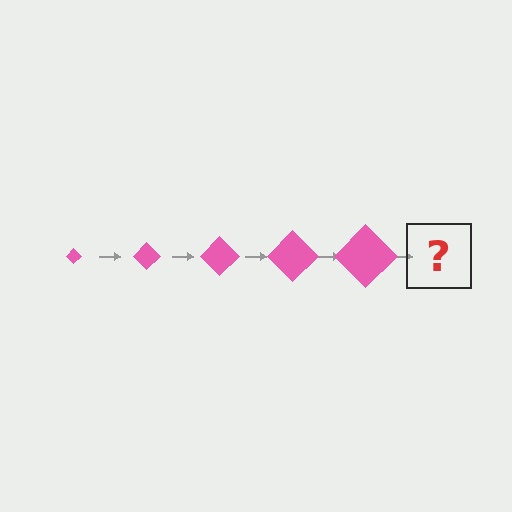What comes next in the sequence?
The next element should be a pink diamond, larger than the previous one.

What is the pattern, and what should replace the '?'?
The pattern is that the diamond gets progressively larger each step. The '?' should be a pink diamond, larger than the previous one.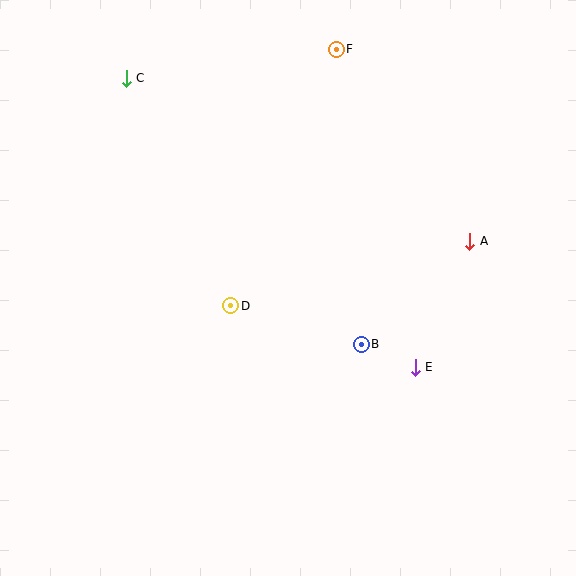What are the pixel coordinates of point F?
Point F is at (336, 49).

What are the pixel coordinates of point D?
Point D is at (231, 306).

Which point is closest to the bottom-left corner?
Point D is closest to the bottom-left corner.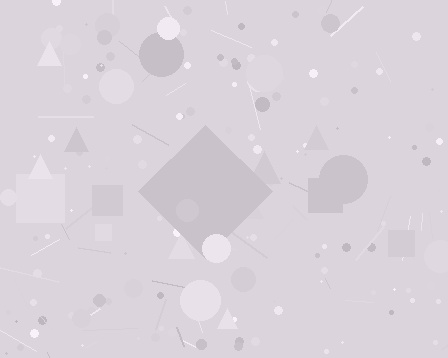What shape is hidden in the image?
A diamond is hidden in the image.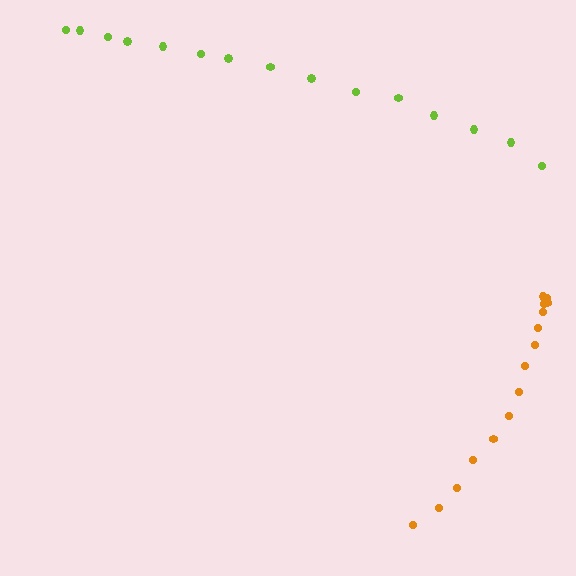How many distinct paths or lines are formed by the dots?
There are 2 distinct paths.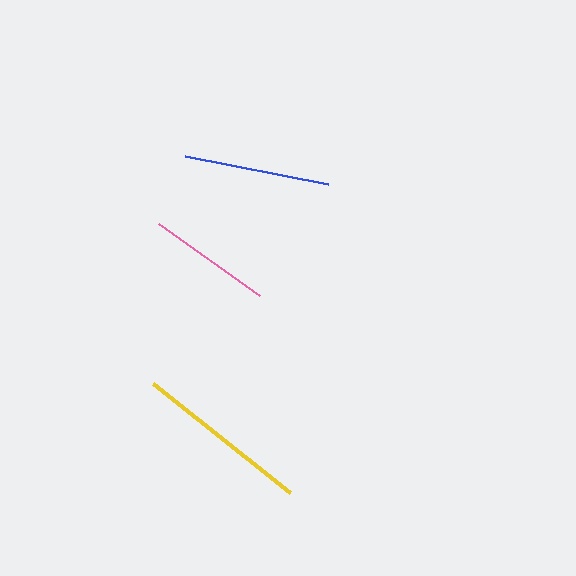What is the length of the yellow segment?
The yellow segment is approximately 175 pixels long.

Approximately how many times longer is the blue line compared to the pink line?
The blue line is approximately 1.2 times the length of the pink line.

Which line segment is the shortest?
The pink line is the shortest at approximately 124 pixels.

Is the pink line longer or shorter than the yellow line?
The yellow line is longer than the pink line.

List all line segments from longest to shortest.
From longest to shortest: yellow, blue, pink.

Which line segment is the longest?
The yellow line is the longest at approximately 175 pixels.